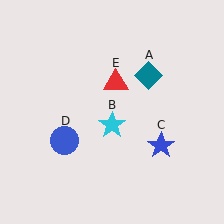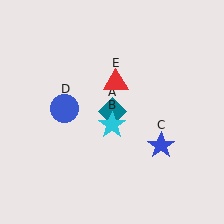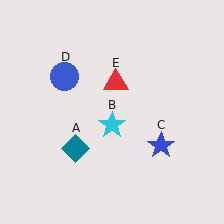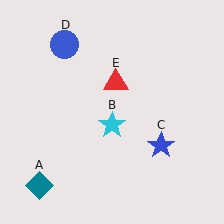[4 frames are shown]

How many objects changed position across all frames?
2 objects changed position: teal diamond (object A), blue circle (object D).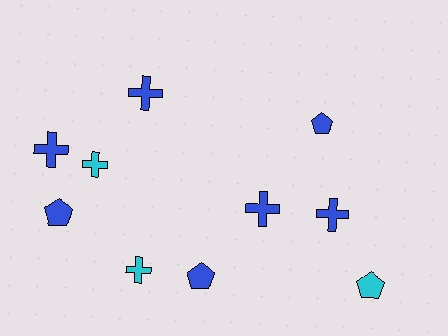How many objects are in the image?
There are 10 objects.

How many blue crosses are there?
There are 4 blue crosses.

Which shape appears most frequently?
Cross, with 6 objects.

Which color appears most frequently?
Blue, with 7 objects.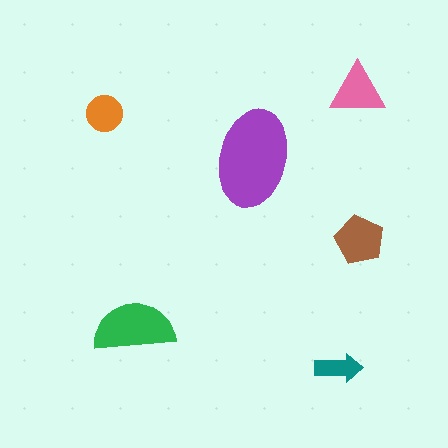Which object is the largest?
The purple ellipse.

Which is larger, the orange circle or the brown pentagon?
The brown pentagon.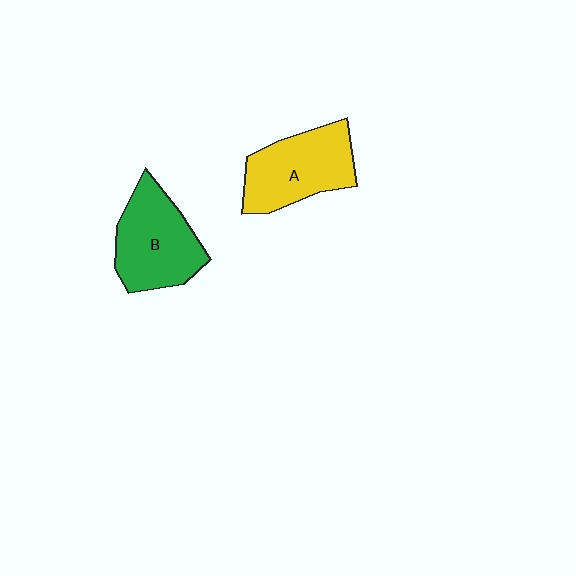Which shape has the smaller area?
Shape A (yellow).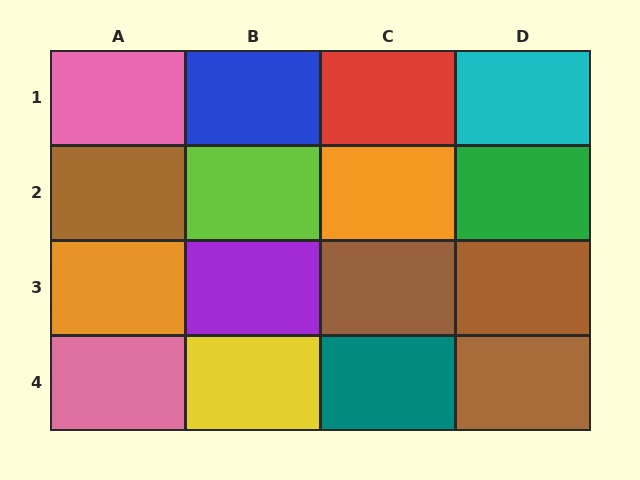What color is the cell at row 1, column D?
Cyan.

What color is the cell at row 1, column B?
Blue.